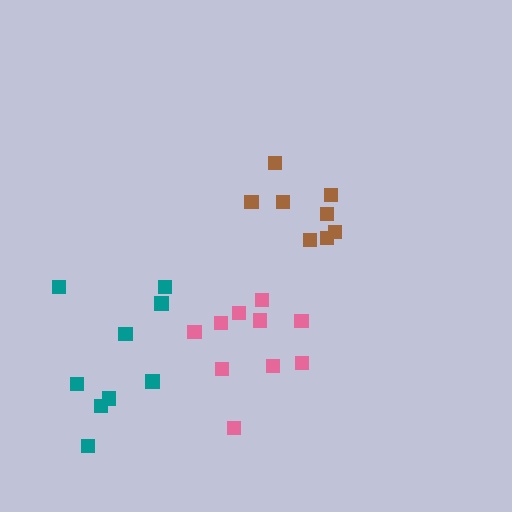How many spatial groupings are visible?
There are 3 spatial groupings.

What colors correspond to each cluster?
The clusters are colored: teal, pink, brown.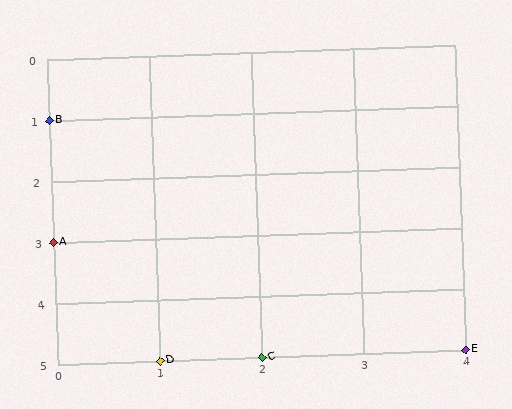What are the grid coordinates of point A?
Point A is at grid coordinates (0, 3).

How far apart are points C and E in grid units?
Points C and E are 2 columns apart.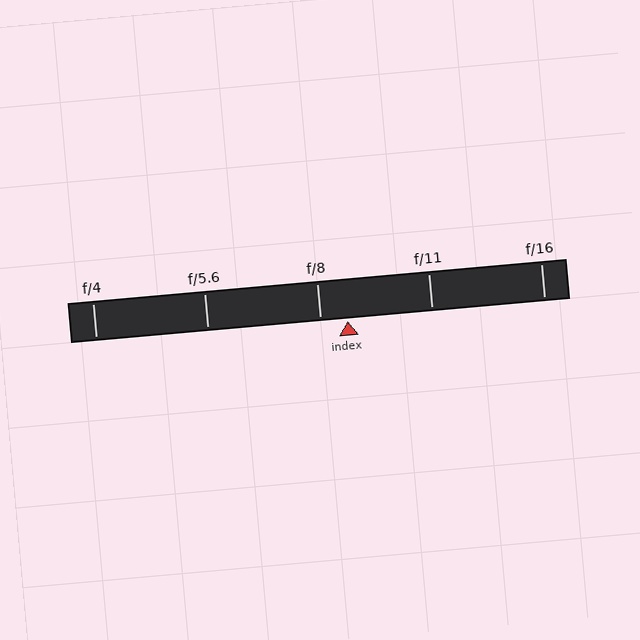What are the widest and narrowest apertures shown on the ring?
The widest aperture shown is f/4 and the narrowest is f/16.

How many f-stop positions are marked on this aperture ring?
There are 5 f-stop positions marked.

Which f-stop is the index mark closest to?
The index mark is closest to f/8.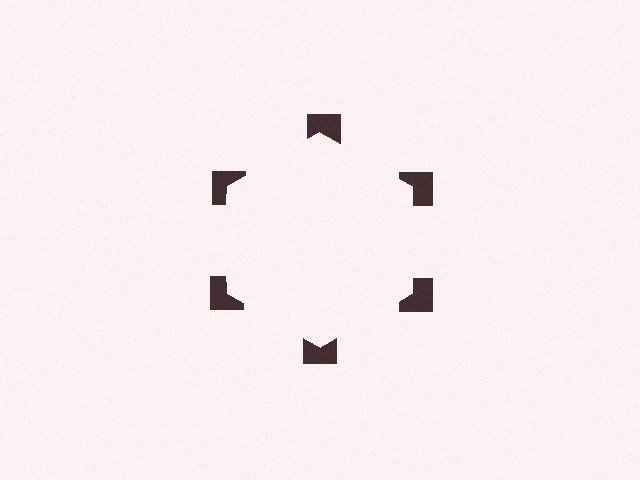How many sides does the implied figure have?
6 sides.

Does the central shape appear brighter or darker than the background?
It typically appears slightly brighter than the background, even though no actual brightness change is drawn.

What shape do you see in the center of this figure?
An illusory hexagon — its edges are inferred from the aligned wedge cuts in the notched squares, not physically drawn.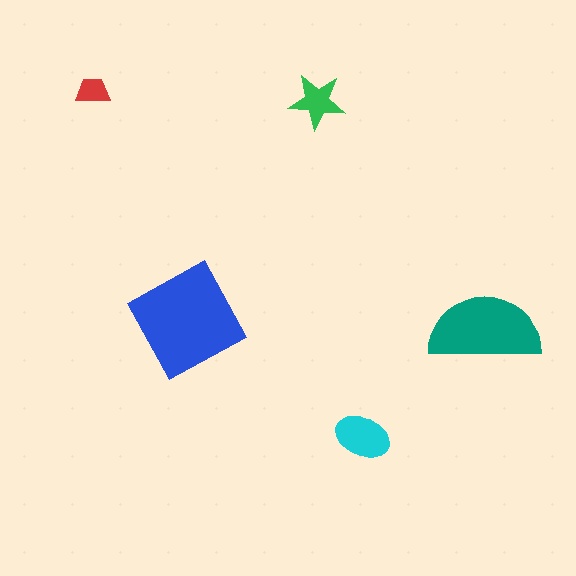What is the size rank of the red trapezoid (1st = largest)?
5th.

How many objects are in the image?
There are 5 objects in the image.